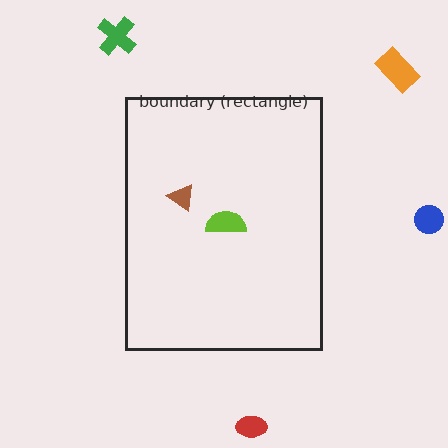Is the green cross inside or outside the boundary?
Outside.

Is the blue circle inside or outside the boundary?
Outside.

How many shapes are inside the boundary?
2 inside, 4 outside.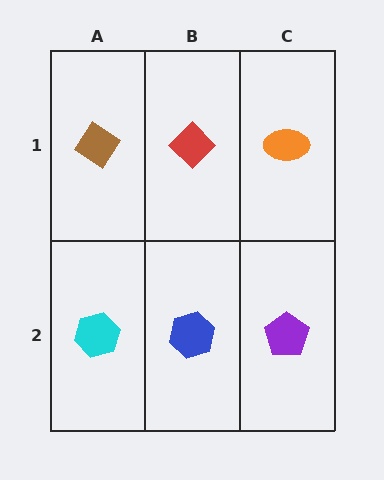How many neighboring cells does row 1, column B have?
3.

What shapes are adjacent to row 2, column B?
A red diamond (row 1, column B), a cyan hexagon (row 2, column A), a purple pentagon (row 2, column C).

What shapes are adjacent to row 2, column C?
An orange ellipse (row 1, column C), a blue hexagon (row 2, column B).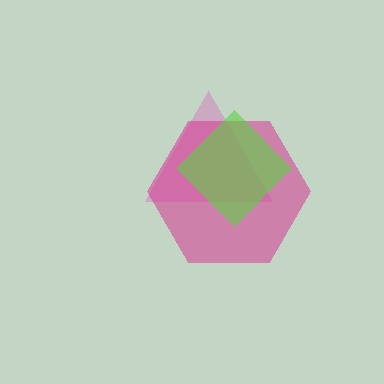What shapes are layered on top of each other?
The layered shapes are: a pink triangle, a magenta hexagon, a lime diamond.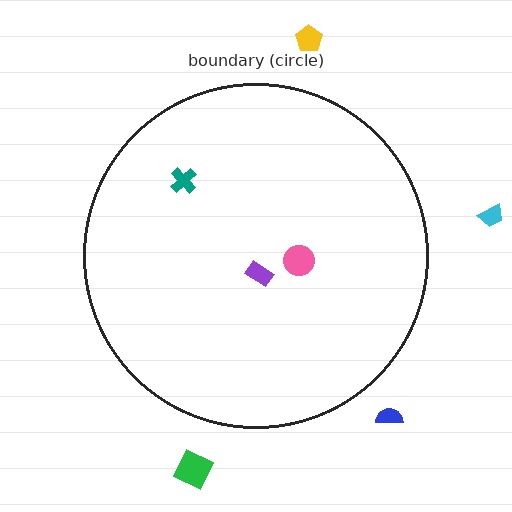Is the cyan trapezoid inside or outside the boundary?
Outside.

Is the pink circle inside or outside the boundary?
Inside.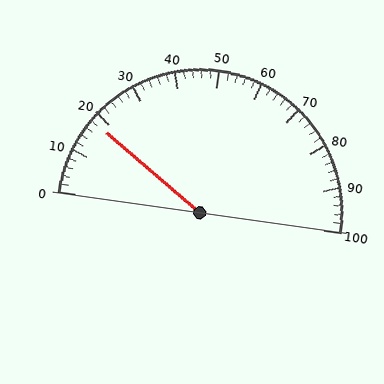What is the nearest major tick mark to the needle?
The nearest major tick mark is 20.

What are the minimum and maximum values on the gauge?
The gauge ranges from 0 to 100.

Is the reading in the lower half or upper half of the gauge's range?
The reading is in the lower half of the range (0 to 100).